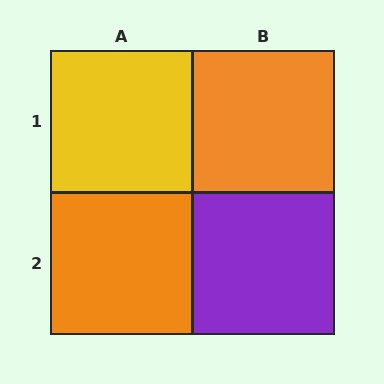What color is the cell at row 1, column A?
Yellow.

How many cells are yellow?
1 cell is yellow.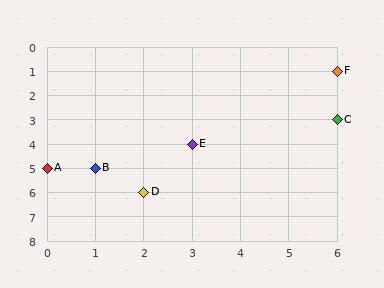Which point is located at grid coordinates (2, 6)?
Point D is at (2, 6).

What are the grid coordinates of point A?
Point A is at grid coordinates (0, 5).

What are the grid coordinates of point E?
Point E is at grid coordinates (3, 4).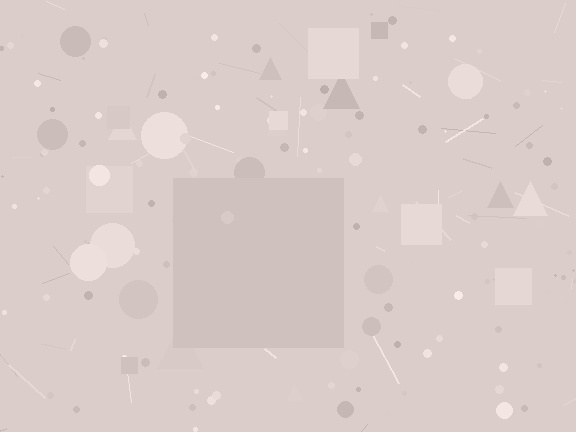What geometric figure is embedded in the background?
A square is embedded in the background.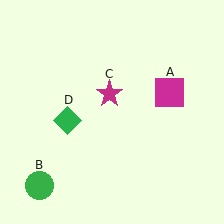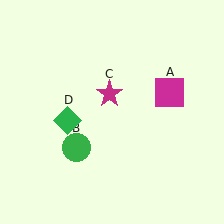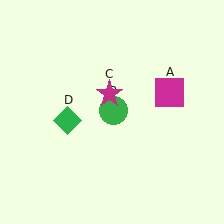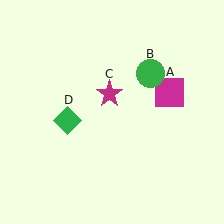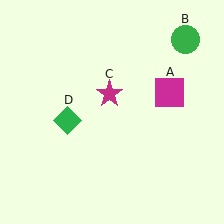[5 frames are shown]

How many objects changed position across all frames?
1 object changed position: green circle (object B).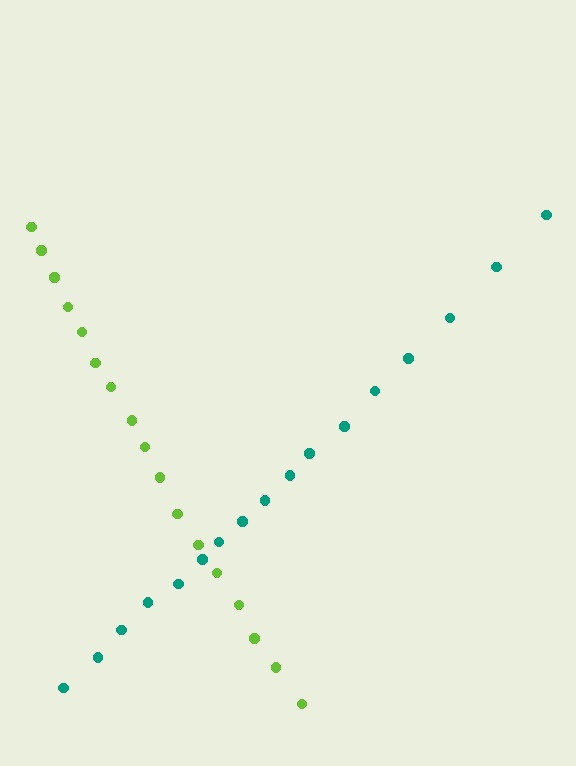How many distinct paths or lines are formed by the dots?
There are 2 distinct paths.